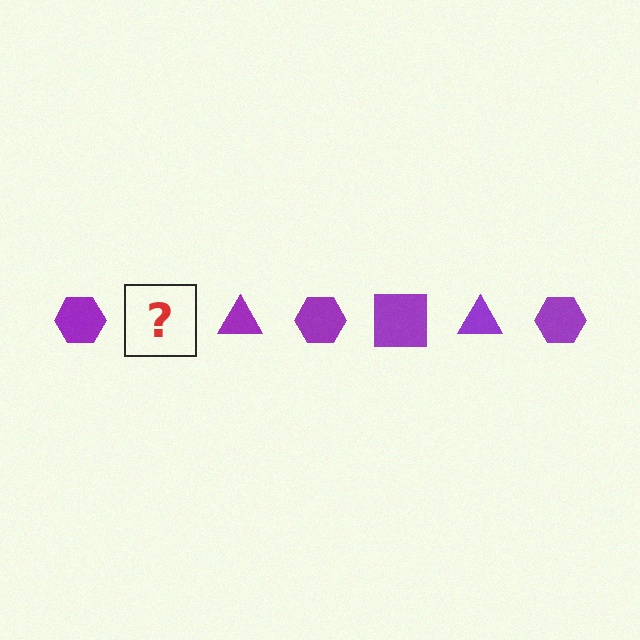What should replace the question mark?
The question mark should be replaced with a purple square.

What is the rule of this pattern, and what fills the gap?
The rule is that the pattern cycles through hexagon, square, triangle shapes in purple. The gap should be filled with a purple square.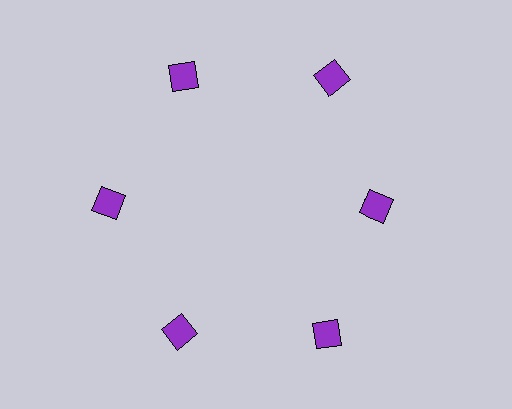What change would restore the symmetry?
The symmetry would be restored by moving it outward, back onto the ring so that all 6 squares sit at equal angles and equal distance from the center.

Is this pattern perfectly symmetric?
No. The 6 purple squares are arranged in a ring, but one element near the 3 o'clock position is pulled inward toward the center, breaking the 6-fold rotational symmetry.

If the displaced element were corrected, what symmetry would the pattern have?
It would have 6-fold rotational symmetry — the pattern would map onto itself every 60 degrees.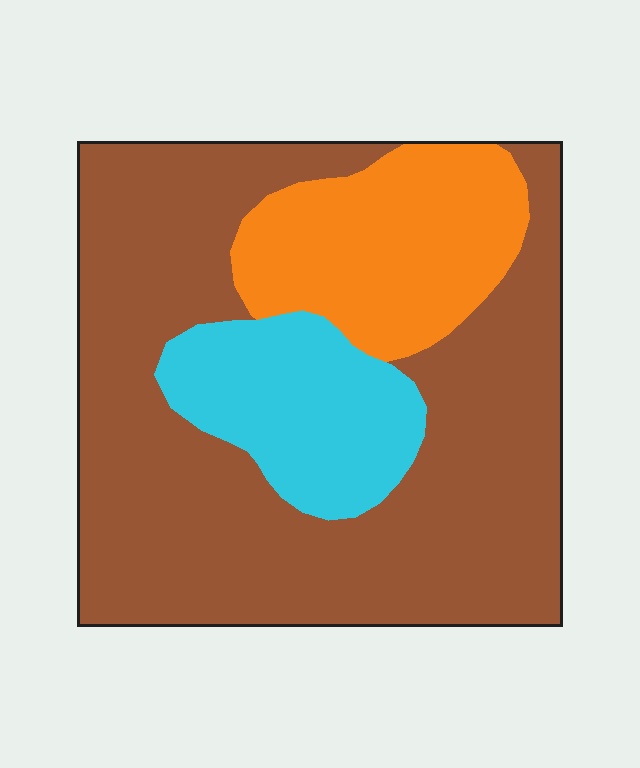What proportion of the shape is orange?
Orange takes up about one fifth (1/5) of the shape.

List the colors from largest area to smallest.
From largest to smallest: brown, orange, cyan.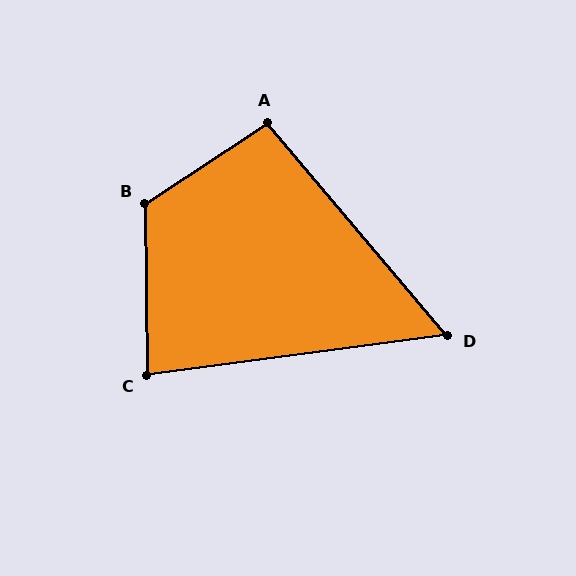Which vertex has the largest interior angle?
B, at approximately 123 degrees.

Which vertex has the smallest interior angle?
D, at approximately 57 degrees.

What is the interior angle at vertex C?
Approximately 83 degrees (acute).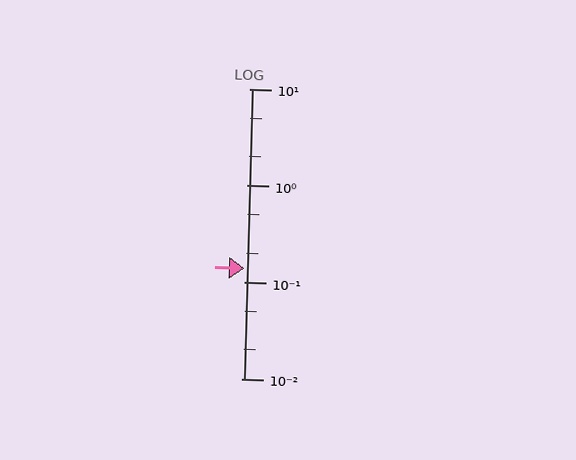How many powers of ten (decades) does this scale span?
The scale spans 3 decades, from 0.01 to 10.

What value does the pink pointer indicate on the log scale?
The pointer indicates approximately 0.14.